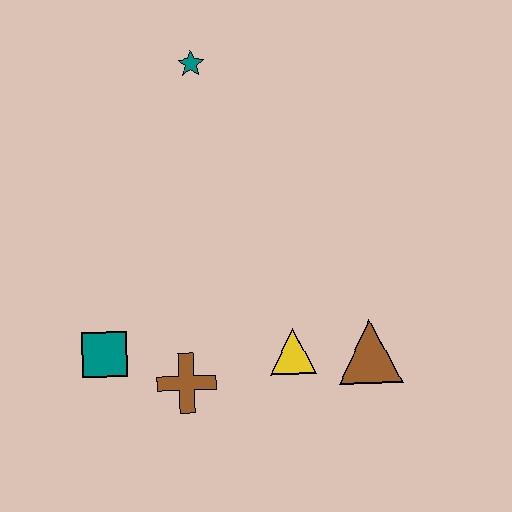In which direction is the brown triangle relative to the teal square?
The brown triangle is to the right of the teal square.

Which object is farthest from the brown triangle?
The teal star is farthest from the brown triangle.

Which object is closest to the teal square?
The brown cross is closest to the teal square.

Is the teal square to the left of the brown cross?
Yes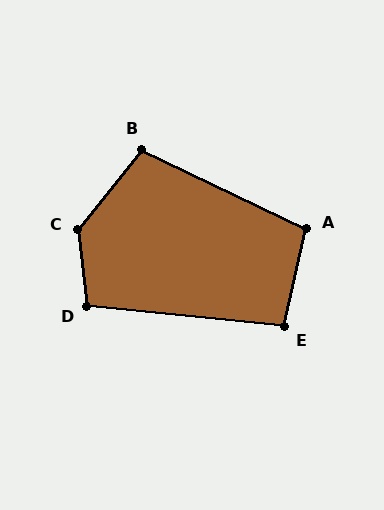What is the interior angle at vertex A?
Approximately 103 degrees (obtuse).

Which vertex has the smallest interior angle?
E, at approximately 97 degrees.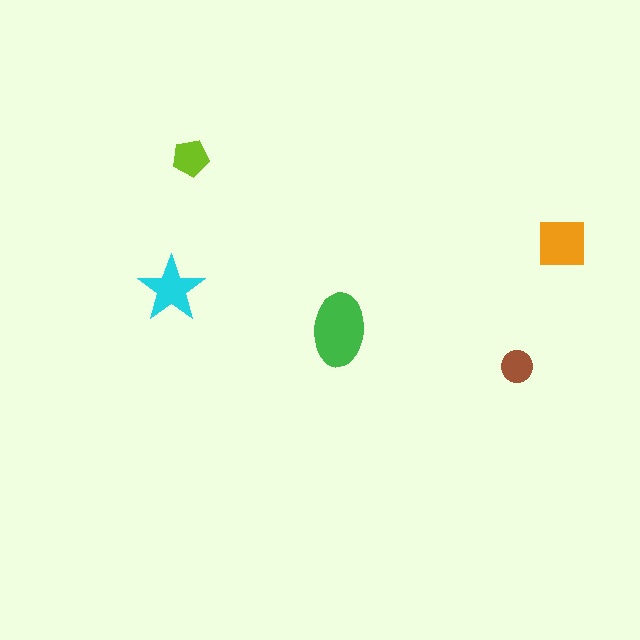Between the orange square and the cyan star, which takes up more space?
The orange square.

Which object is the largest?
The green ellipse.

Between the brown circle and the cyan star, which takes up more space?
The cyan star.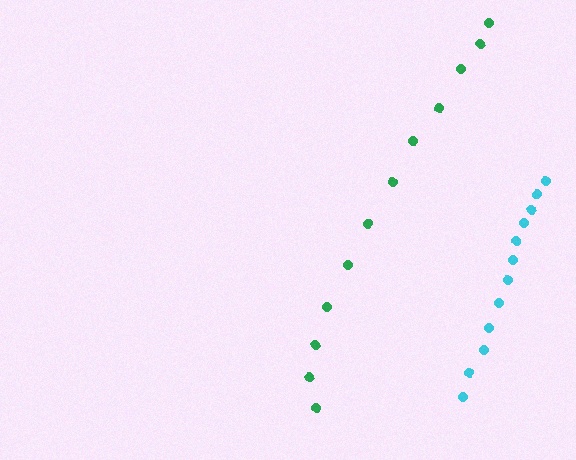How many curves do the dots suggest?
There are 2 distinct paths.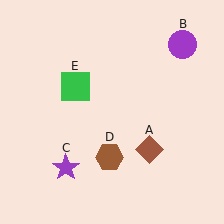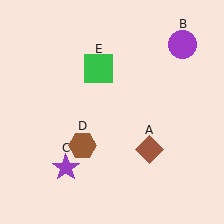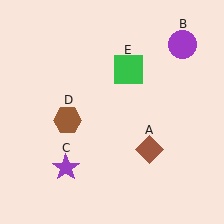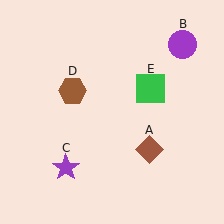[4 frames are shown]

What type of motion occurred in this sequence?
The brown hexagon (object D), green square (object E) rotated clockwise around the center of the scene.